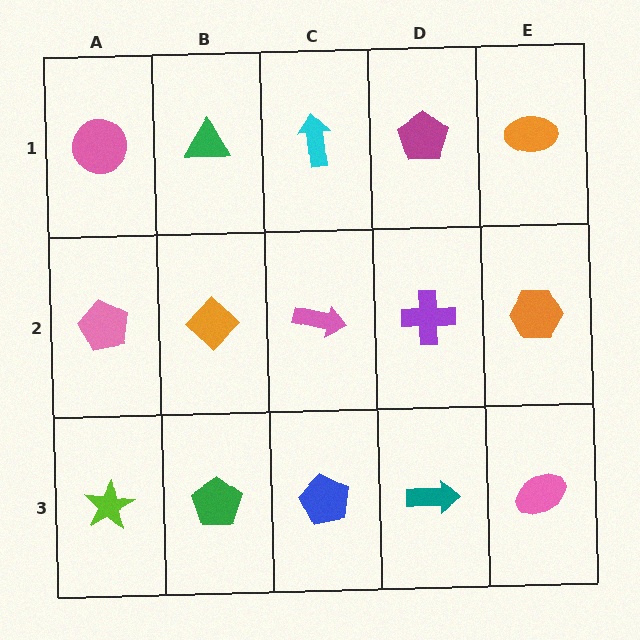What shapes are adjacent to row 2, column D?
A magenta pentagon (row 1, column D), a teal arrow (row 3, column D), a pink arrow (row 2, column C), an orange hexagon (row 2, column E).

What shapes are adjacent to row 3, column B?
An orange diamond (row 2, column B), a lime star (row 3, column A), a blue pentagon (row 3, column C).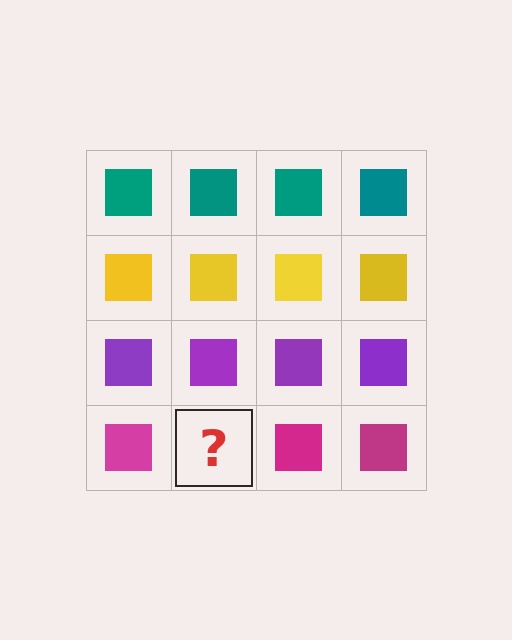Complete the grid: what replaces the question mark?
The question mark should be replaced with a magenta square.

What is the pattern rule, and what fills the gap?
The rule is that each row has a consistent color. The gap should be filled with a magenta square.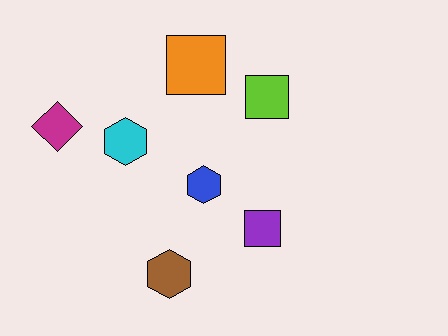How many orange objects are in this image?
There is 1 orange object.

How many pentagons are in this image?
There are no pentagons.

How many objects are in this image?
There are 7 objects.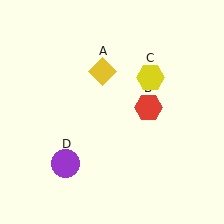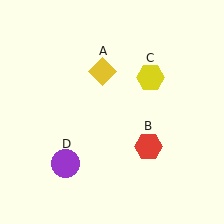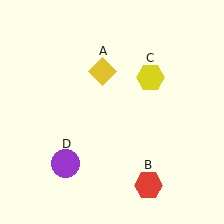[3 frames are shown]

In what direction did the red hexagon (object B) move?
The red hexagon (object B) moved down.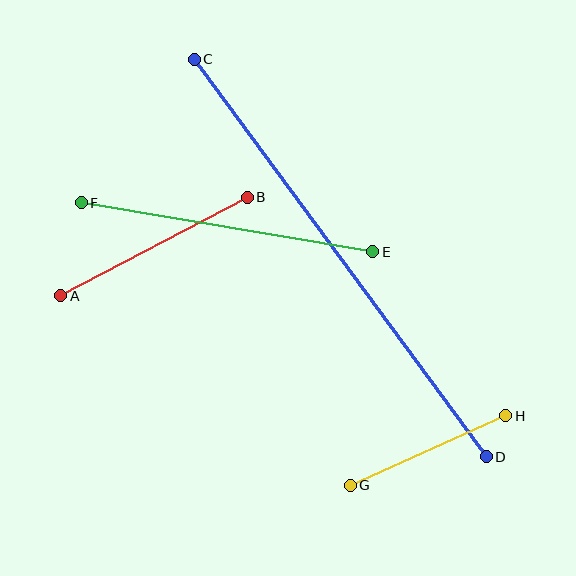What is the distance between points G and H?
The distance is approximately 170 pixels.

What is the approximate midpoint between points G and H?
The midpoint is at approximately (428, 451) pixels.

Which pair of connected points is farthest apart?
Points C and D are farthest apart.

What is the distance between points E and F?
The distance is approximately 296 pixels.